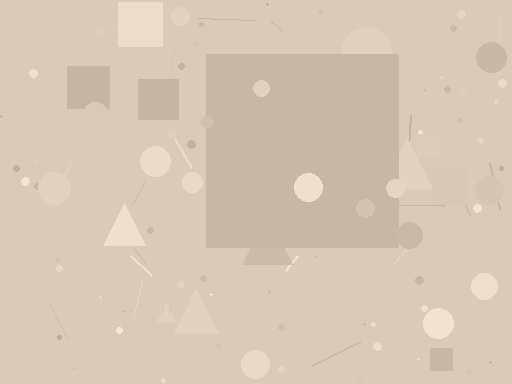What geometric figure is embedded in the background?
A square is embedded in the background.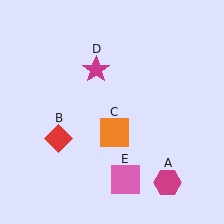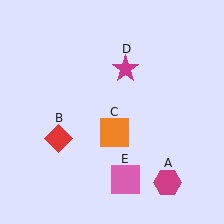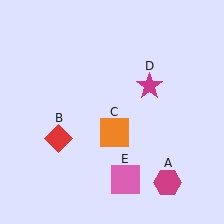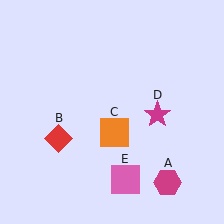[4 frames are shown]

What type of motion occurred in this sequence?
The magenta star (object D) rotated clockwise around the center of the scene.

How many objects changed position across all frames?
1 object changed position: magenta star (object D).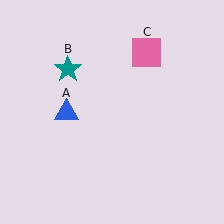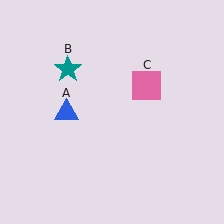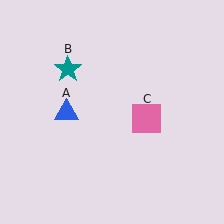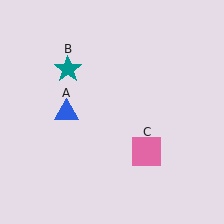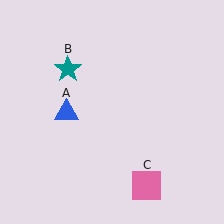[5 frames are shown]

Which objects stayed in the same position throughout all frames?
Blue triangle (object A) and teal star (object B) remained stationary.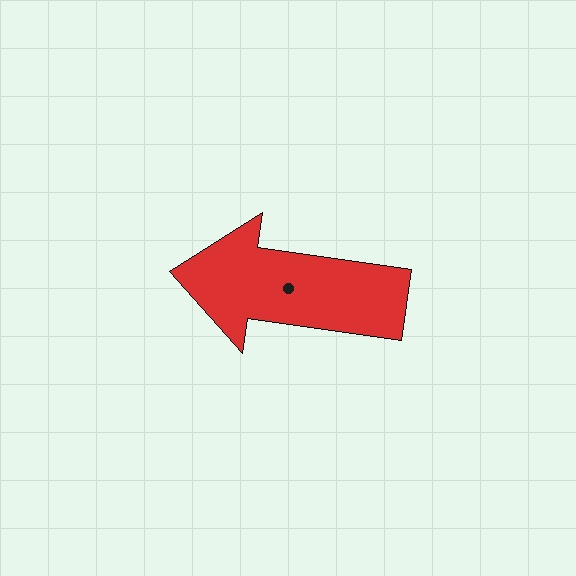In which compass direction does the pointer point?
West.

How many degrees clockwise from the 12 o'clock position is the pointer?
Approximately 278 degrees.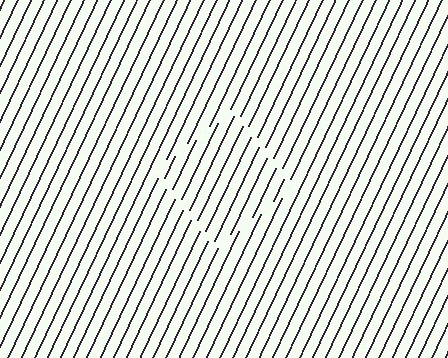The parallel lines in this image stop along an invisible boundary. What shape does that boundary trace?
An illusory square. The interior of the shape contains the same grating, shifted by half a period — the contour is defined by the phase discontinuity where line-ends from the inner and outer gratings abut.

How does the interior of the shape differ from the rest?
The interior of the shape contains the same grating, shifted by half a period — the contour is defined by the phase discontinuity where line-ends from the inner and outer gratings abut.